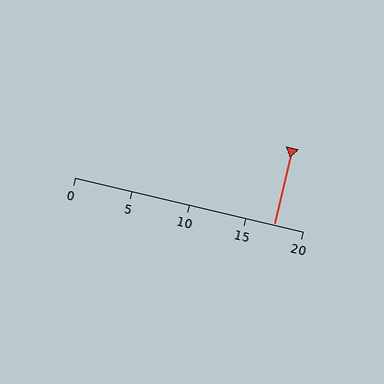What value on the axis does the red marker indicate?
The marker indicates approximately 17.5.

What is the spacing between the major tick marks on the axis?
The major ticks are spaced 5 apart.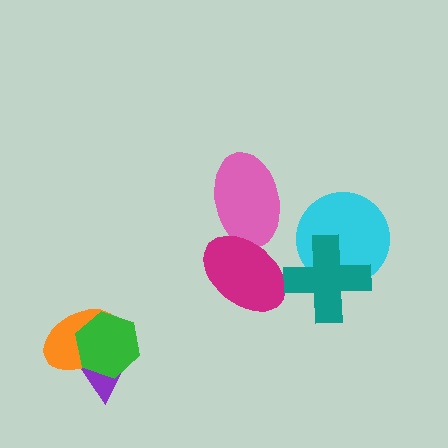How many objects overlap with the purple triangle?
2 objects overlap with the purple triangle.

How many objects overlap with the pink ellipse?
1 object overlaps with the pink ellipse.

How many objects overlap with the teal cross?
1 object overlaps with the teal cross.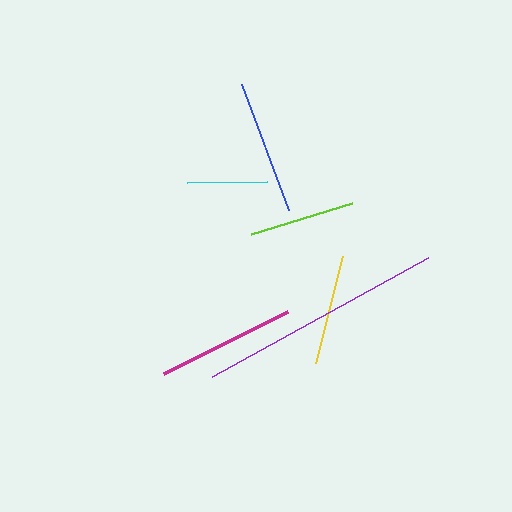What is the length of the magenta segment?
The magenta segment is approximately 138 pixels long.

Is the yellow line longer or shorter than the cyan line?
The yellow line is longer than the cyan line.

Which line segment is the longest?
The purple line is the longest at approximately 247 pixels.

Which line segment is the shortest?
The cyan line is the shortest at approximately 79 pixels.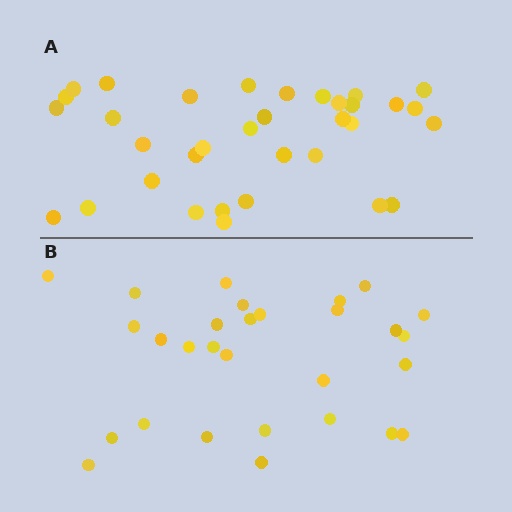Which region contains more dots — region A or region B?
Region A (the top region) has more dots.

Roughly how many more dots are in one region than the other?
Region A has about 5 more dots than region B.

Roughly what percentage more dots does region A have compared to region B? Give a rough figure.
About 15% more.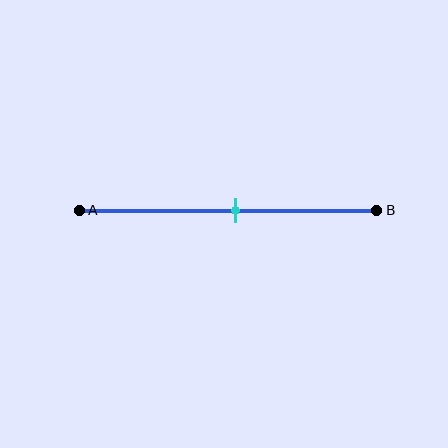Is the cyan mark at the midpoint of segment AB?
Yes, the mark is approximately at the midpoint.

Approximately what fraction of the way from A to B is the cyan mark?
The cyan mark is approximately 50% of the way from A to B.